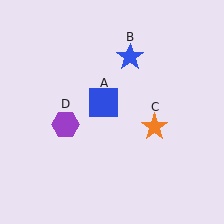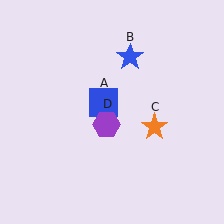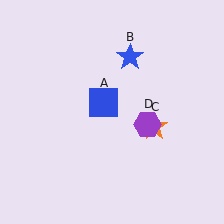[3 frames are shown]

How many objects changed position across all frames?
1 object changed position: purple hexagon (object D).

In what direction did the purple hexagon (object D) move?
The purple hexagon (object D) moved right.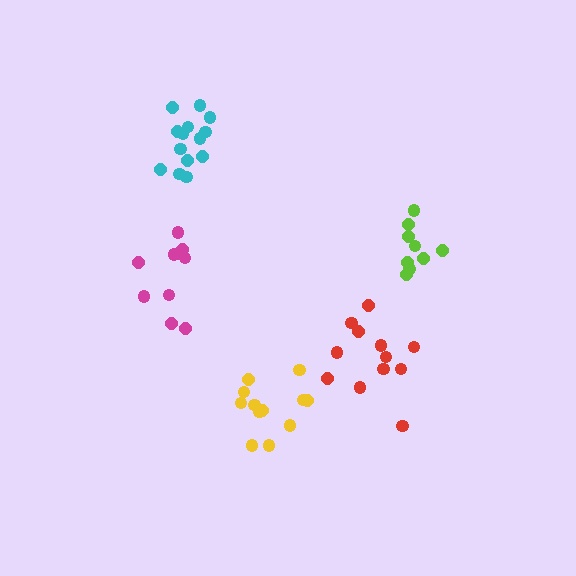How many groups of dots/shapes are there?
There are 5 groups.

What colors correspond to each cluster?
The clusters are colored: red, magenta, cyan, lime, yellow.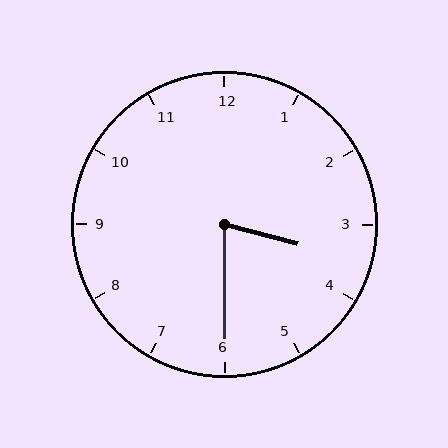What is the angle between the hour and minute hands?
Approximately 75 degrees.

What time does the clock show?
3:30.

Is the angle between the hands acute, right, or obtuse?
It is acute.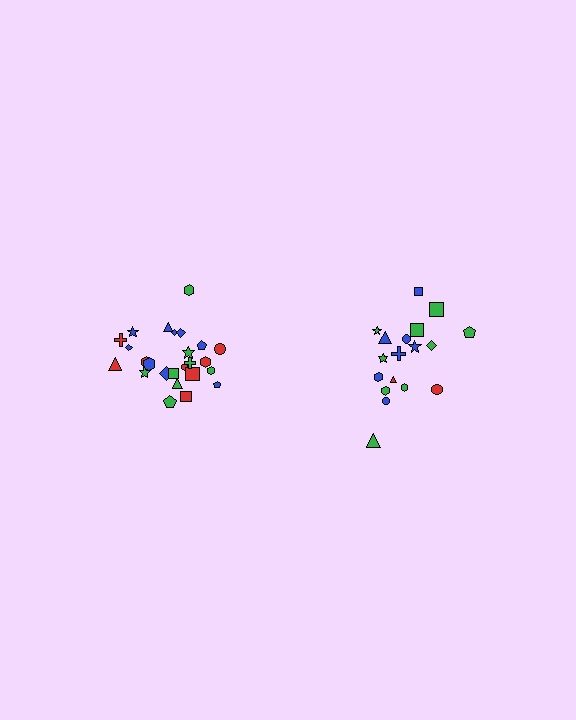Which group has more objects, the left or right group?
The left group.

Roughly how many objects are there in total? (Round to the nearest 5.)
Roughly 45 objects in total.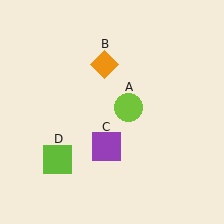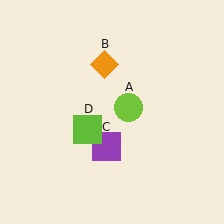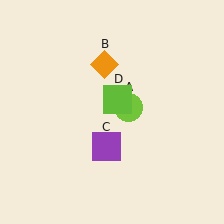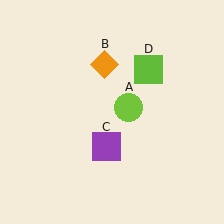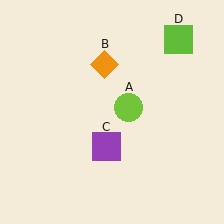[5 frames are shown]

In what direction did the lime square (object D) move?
The lime square (object D) moved up and to the right.